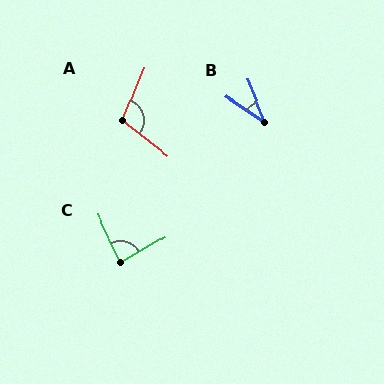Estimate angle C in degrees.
Approximately 84 degrees.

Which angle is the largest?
A, at approximately 105 degrees.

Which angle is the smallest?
B, at approximately 34 degrees.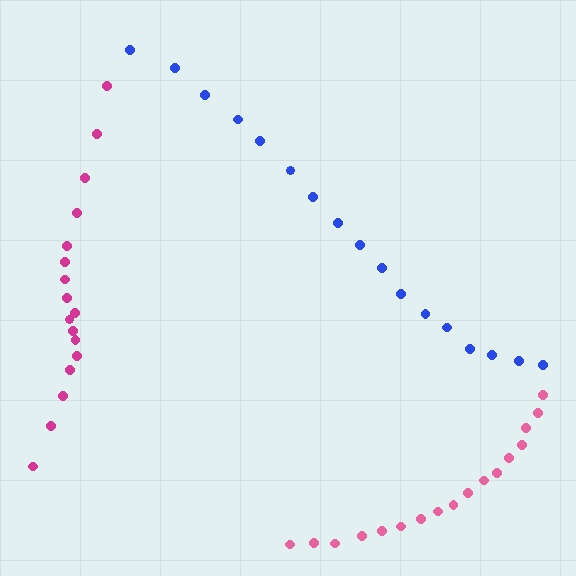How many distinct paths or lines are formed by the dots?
There are 3 distinct paths.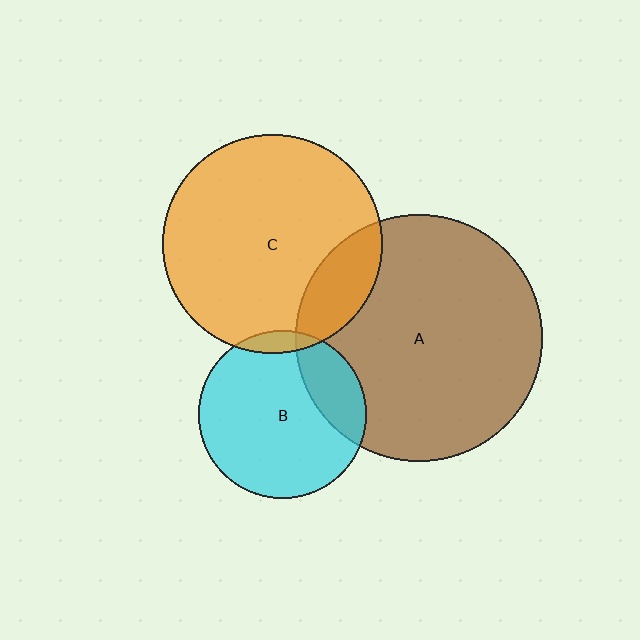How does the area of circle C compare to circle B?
Approximately 1.7 times.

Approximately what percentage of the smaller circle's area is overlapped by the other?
Approximately 5%.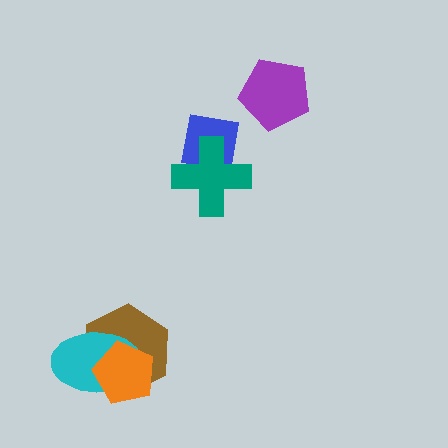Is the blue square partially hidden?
Yes, it is partially covered by another shape.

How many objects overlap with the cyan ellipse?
2 objects overlap with the cyan ellipse.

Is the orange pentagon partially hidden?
No, no other shape covers it.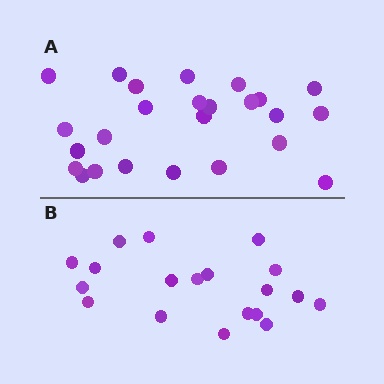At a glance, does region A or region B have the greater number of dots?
Region A (the top region) has more dots.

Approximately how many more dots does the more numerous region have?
Region A has about 6 more dots than region B.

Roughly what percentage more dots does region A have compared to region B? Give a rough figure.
About 30% more.